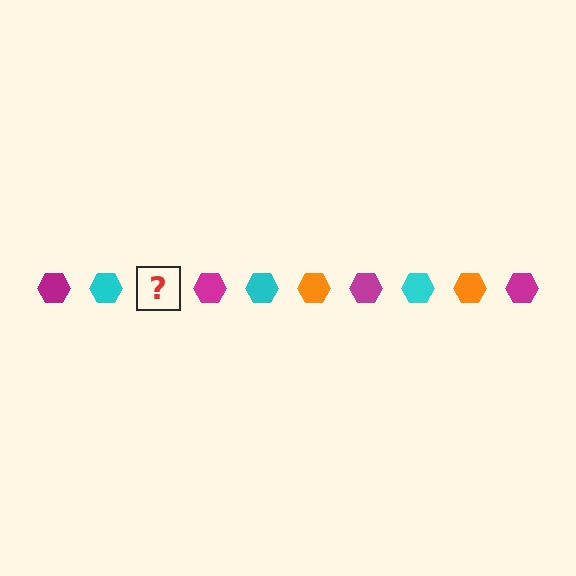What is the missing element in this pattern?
The missing element is an orange hexagon.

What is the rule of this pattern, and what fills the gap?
The rule is that the pattern cycles through magenta, cyan, orange hexagons. The gap should be filled with an orange hexagon.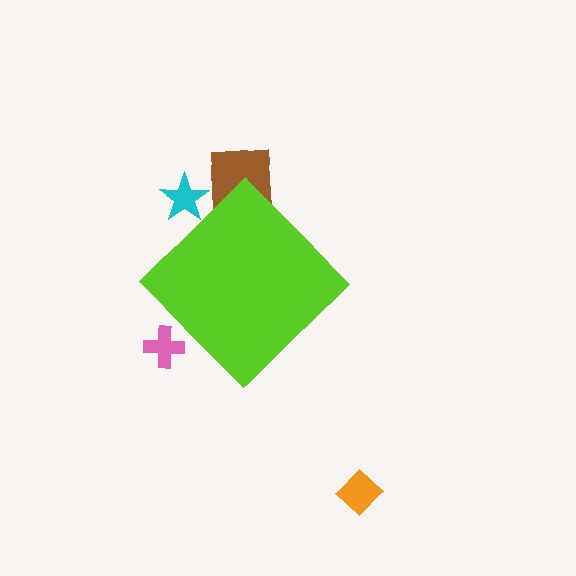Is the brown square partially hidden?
Yes, the brown square is partially hidden behind the lime diamond.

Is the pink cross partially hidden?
Yes, the pink cross is partially hidden behind the lime diamond.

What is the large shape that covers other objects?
A lime diamond.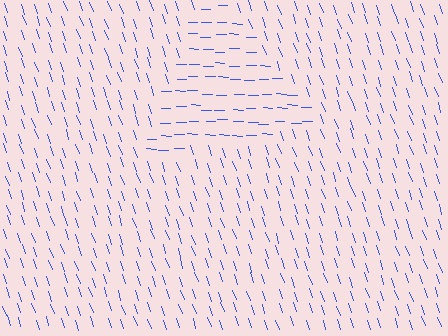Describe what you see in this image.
The image is filled with small blue line segments. A triangle region in the image has lines oriented differently from the surrounding lines, creating a visible texture boundary.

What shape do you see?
I see a triangle.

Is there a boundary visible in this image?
Yes, there is a texture boundary formed by a change in line orientation.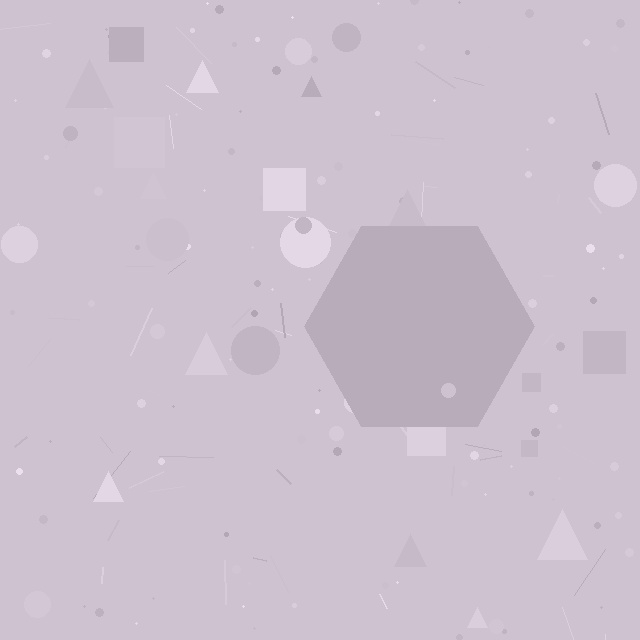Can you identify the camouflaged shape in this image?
The camouflaged shape is a hexagon.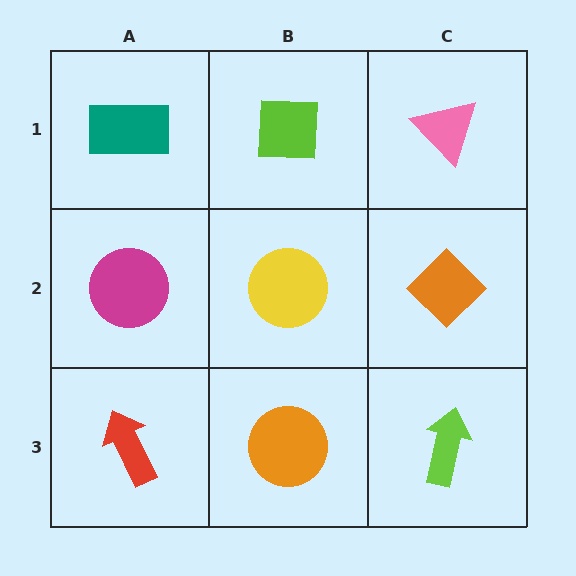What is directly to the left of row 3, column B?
A red arrow.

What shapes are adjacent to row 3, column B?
A yellow circle (row 2, column B), a red arrow (row 3, column A), a lime arrow (row 3, column C).